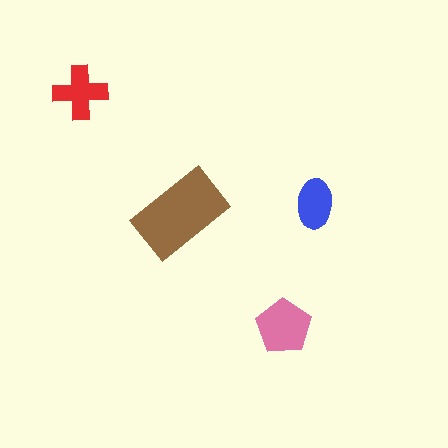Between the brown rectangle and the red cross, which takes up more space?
The brown rectangle.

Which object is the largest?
The brown rectangle.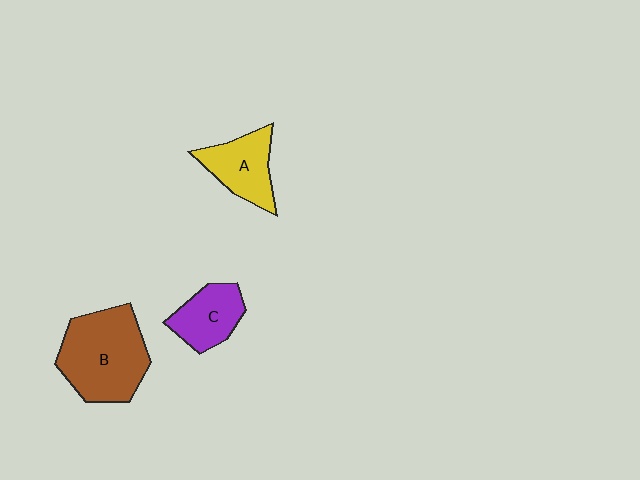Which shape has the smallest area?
Shape C (purple).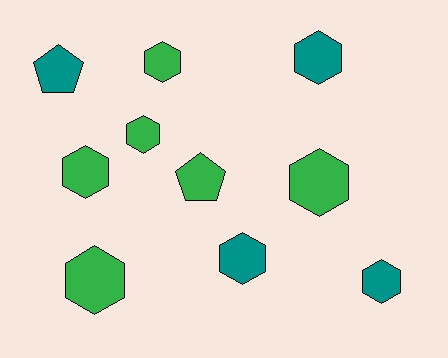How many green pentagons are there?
There is 1 green pentagon.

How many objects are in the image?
There are 10 objects.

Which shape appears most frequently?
Hexagon, with 8 objects.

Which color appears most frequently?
Green, with 6 objects.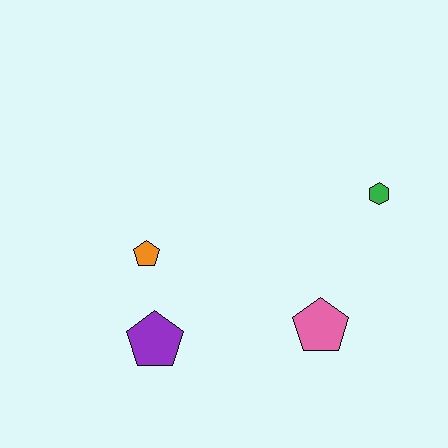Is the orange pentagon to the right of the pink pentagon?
No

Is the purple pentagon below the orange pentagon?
Yes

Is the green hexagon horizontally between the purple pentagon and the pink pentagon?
No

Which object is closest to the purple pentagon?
The orange pentagon is closest to the purple pentagon.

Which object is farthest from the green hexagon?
The purple pentagon is farthest from the green hexagon.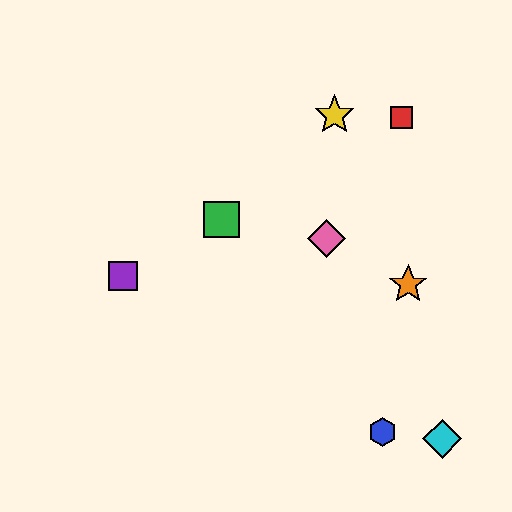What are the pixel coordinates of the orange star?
The orange star is at (408, 284).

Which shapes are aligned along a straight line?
The red square, the green square, the purple square are aligned along a straight line.